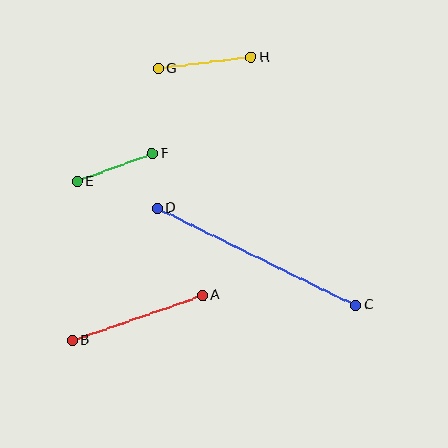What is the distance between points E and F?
The distance is approximately 81 pixels.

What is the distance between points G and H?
The distance is approximately 94 pixels.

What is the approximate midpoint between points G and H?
The midpoint is at approximately (204, 63) pixels.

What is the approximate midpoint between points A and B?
The midpoint is at approximately (137, 318) pixels.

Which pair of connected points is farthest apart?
Points C and D are farthest apart.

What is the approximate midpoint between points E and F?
The midpoint is at approximately (115, 167) pixels.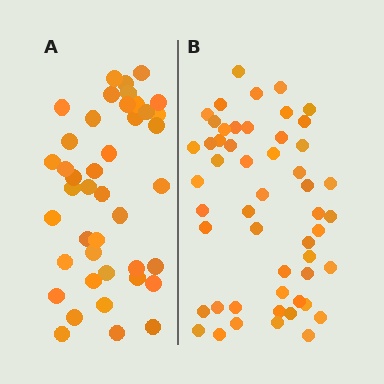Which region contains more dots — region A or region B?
Region B (the right region) has more dots.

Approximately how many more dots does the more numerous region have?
Region B has roughly 10 or so more dots than region A.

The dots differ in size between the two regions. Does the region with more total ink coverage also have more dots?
No. Region A has more total ink coverage because its dots are larger, but region B actually contains more individual dots. Total area can be misleading — the number of items is what matters here.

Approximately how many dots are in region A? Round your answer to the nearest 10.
About 40 dots. (The exact count is 42, which rounds to 40.)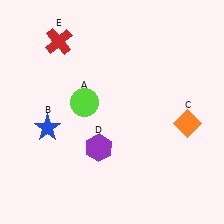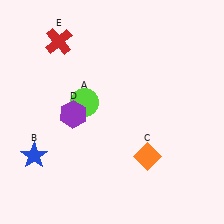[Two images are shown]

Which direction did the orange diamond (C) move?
The orange diamond (C) moved left.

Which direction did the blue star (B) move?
The blue star (B) moved down.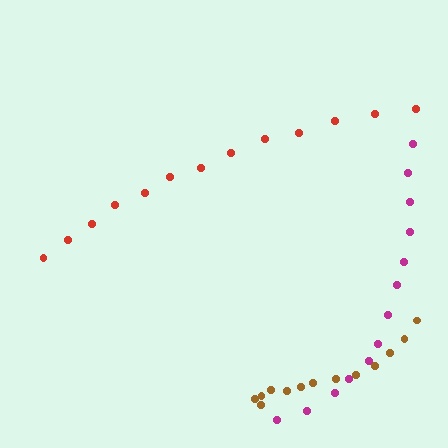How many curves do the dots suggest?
There are 3 distinct paths.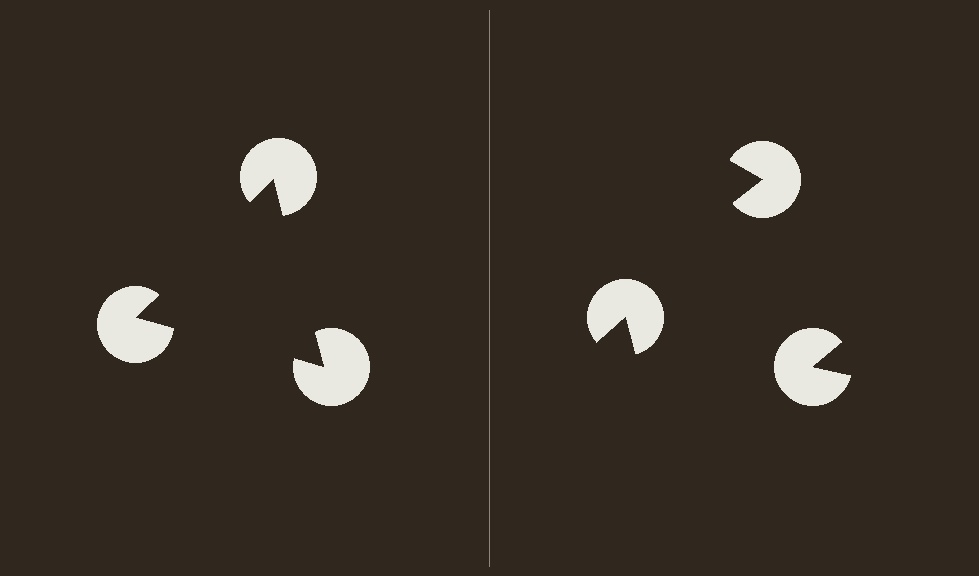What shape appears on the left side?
An illusory triangle.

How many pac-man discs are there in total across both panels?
6 — 3 on each side.